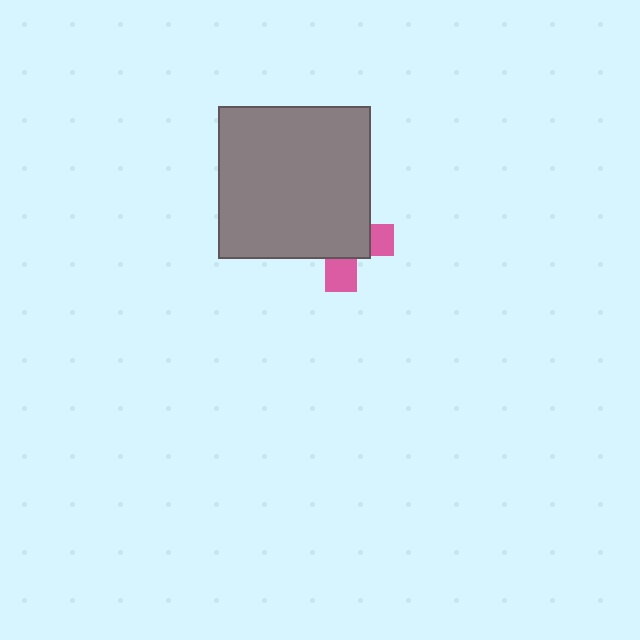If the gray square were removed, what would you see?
You would see the complete pink cross.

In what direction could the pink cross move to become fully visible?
The pink cross could move toward the lower-right. That would shift it out from behind the gray square entirely.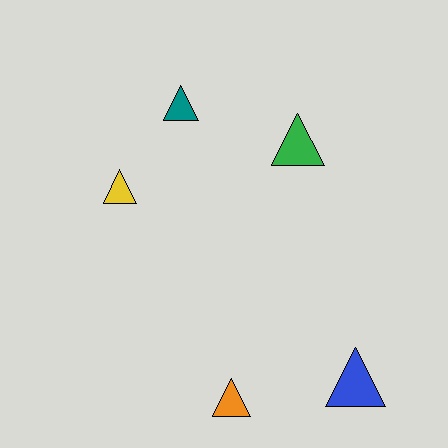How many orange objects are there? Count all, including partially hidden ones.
There is 1 orange object.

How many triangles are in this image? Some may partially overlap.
There are 5 triangles.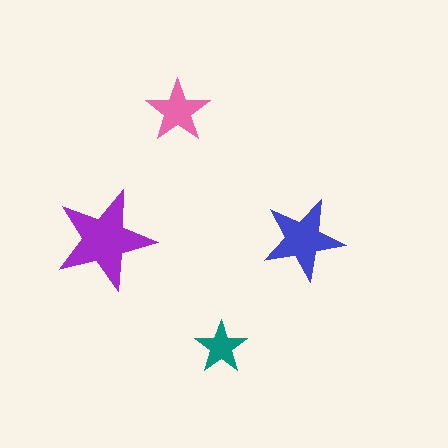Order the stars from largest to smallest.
the purple one, the blue one, the pink one, the teal one.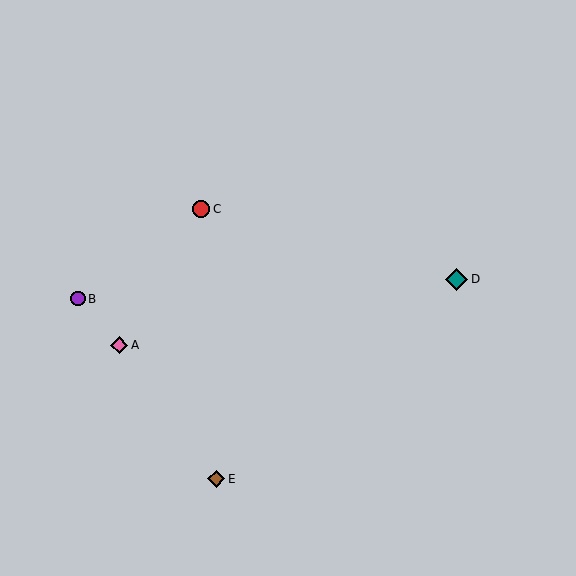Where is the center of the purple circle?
The center of the purple circle is at (78, 299).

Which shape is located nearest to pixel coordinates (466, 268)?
The teal diamond (labeled D) at (457, 279) is nearest to that location.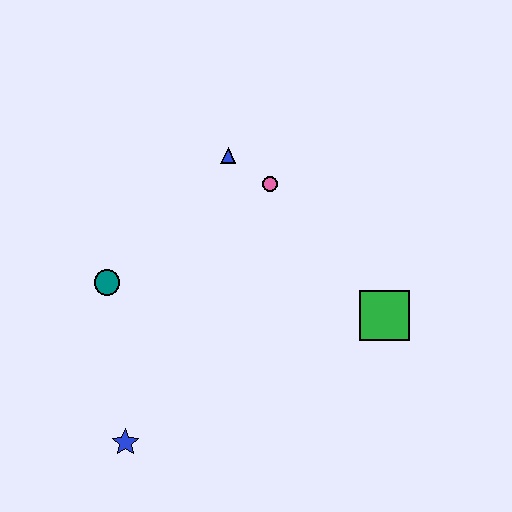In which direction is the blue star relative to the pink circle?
The blue star is below the pink circle.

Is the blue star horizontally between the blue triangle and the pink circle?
No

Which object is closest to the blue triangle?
The pink circle is closest to the blue triangle.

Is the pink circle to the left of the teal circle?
No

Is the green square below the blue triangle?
Yes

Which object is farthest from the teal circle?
The green square is farthest from the teal circle.